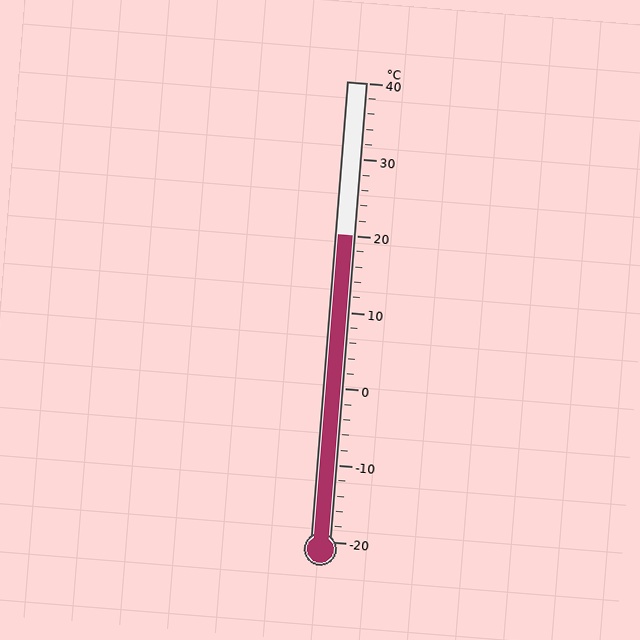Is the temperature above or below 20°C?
The temperature is at 20°C.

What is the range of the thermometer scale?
The thermometer scale ranges from -20°C to 40°C.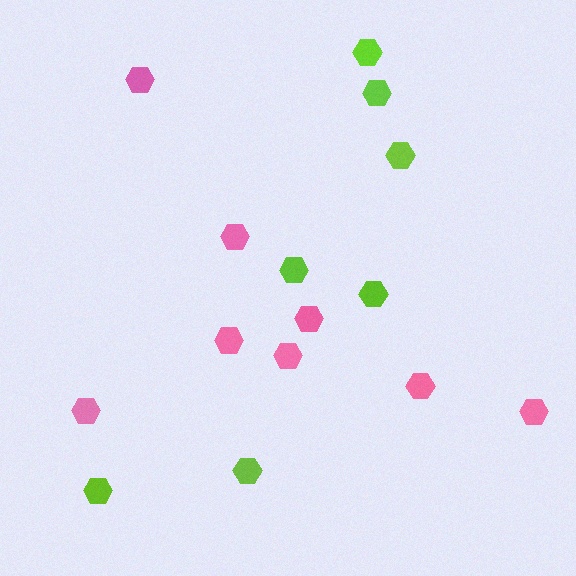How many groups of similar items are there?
There are 2 groups: one group of lime hexagons (7) and one group of pink hexagons (8).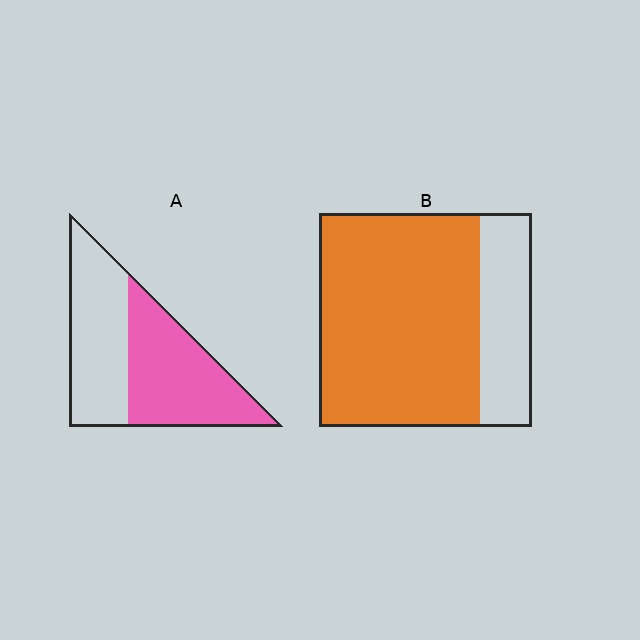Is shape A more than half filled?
Roughly half.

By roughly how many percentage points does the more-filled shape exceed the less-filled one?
By roughly 25 percentage points (B over A).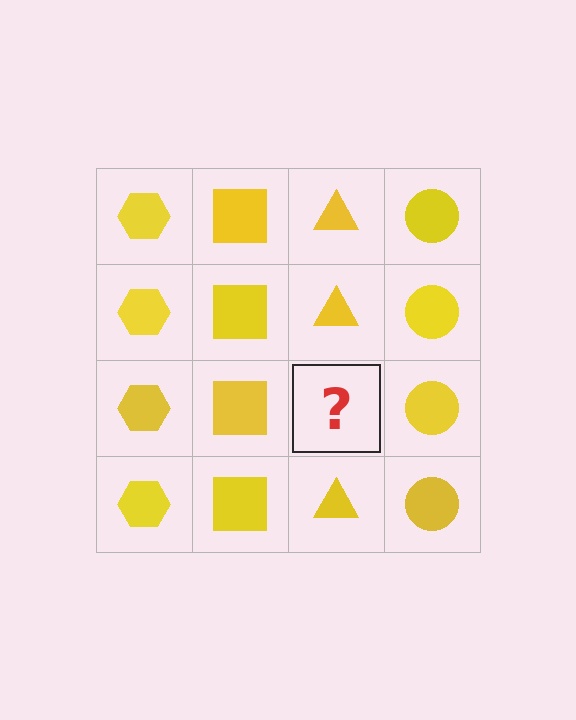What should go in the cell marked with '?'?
The missing cell should contain a yellow triangle.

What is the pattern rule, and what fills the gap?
The rule is that each column has a consistent shape. The gap should be filled with a yellow triangle.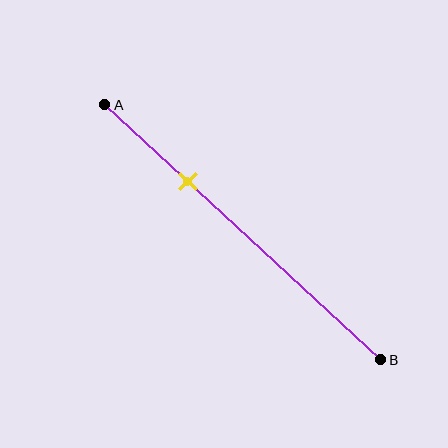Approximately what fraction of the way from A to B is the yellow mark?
The yellow mark is approximately 30% of the way from A to B.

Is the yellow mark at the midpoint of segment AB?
No, the mark is at about 30% from A, not at the 50% midpoint.